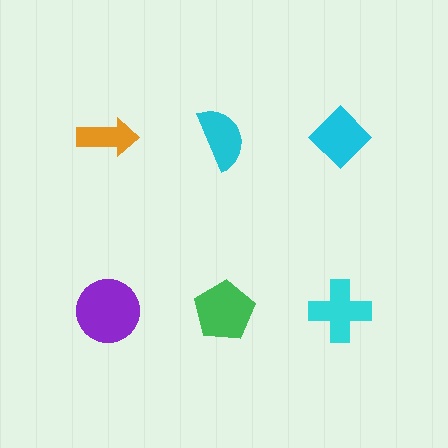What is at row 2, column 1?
A purple circle.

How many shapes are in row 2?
3 shapes.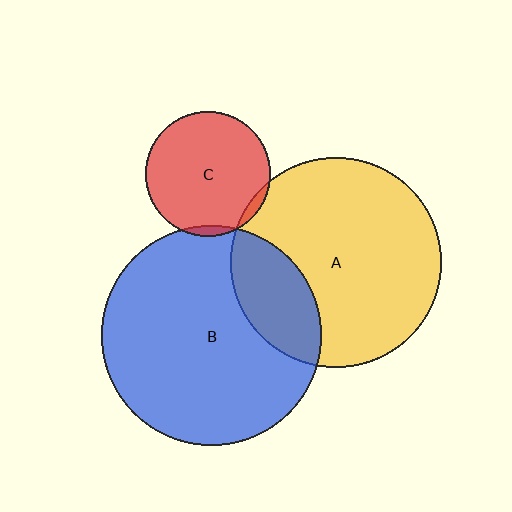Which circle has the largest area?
Circle B (blue).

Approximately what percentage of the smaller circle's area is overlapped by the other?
Approximately 5%.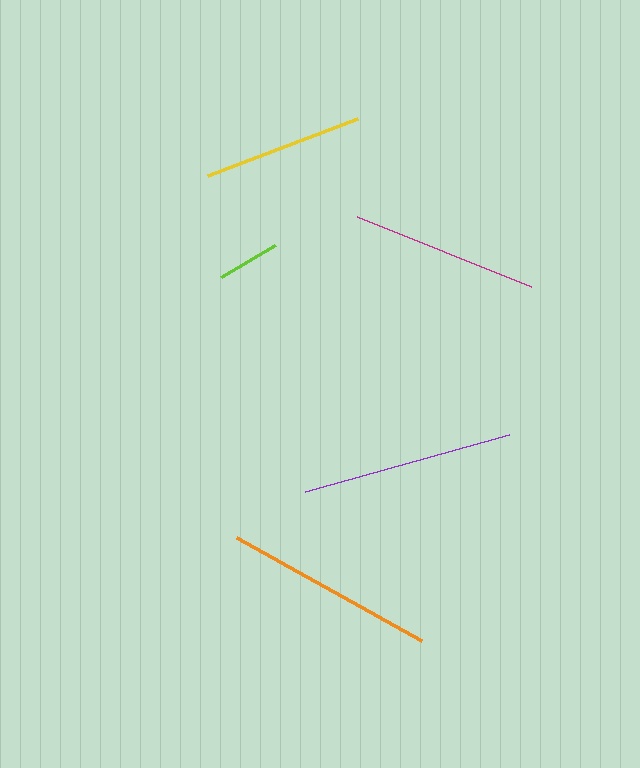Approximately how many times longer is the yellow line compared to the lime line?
The yellow line is approximately 2.5 times the length of the lime line.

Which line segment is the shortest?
The lime line is the shortest at approximately 63 pixels.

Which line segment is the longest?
The orange line is the longest at approximately 212 pixels.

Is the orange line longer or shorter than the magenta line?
The orange line is longer than the magenta line.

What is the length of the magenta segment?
The magenta segment is approximately 188 pixels long.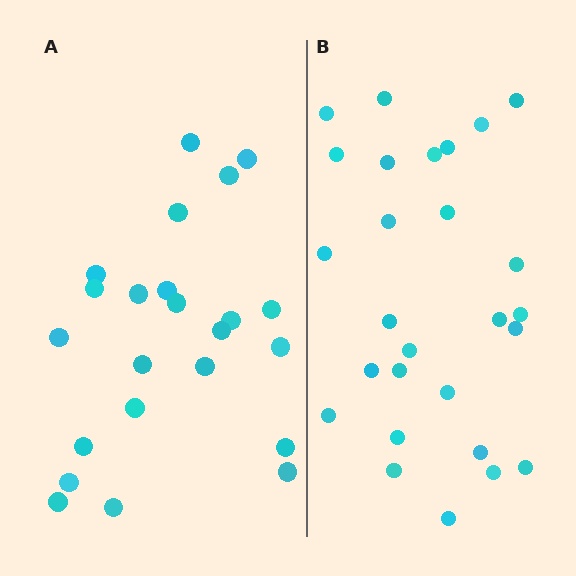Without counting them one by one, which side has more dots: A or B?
Region B (the right region) has more dots.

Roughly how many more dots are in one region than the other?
Region B has about 4 more dots than region A.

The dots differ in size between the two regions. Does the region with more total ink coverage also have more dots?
No. Region A has more total ink coverage because its dots are larger, but region B actually contains more individual dots. Total area can be misleading — the number of items is what matters here.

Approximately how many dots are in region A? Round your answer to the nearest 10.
About 20 dots. (The exact count is 23, which rounds to 20.)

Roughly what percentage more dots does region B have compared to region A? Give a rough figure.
About 15% more.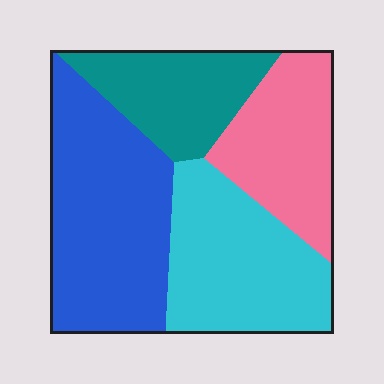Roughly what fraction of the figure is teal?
Teal takes up less than a quarter of the figure.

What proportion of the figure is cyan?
Cyan covers 27% of the figure.